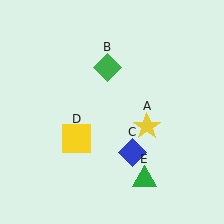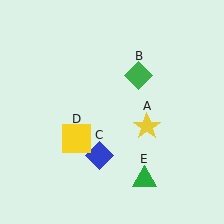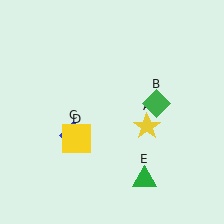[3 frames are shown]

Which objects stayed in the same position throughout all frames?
Yellow star (object A) and yellow square (object D) and green triangle (object E) remained stationary.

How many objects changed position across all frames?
2 objects changed position: green diamond (object B), blue diamond (object C).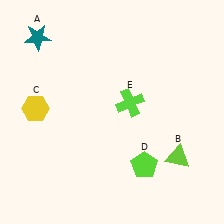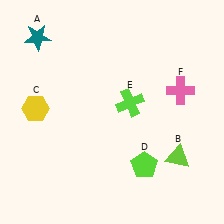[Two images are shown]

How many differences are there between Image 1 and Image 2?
There is 1 difference between the two images.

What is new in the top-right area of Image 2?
A pink cross (F) was added in the top-right area of Image 2.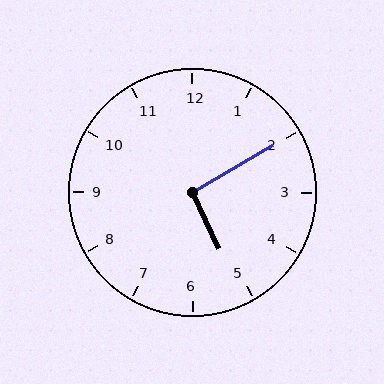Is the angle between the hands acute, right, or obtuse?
It is right.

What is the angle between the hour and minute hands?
Approximately 95 degrees.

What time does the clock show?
5:10.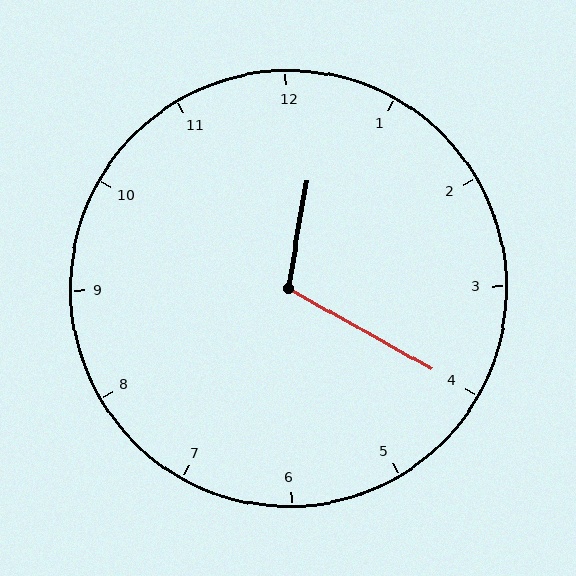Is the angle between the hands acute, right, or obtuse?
It is obtuse.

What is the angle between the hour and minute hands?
Approximately 110 degrees.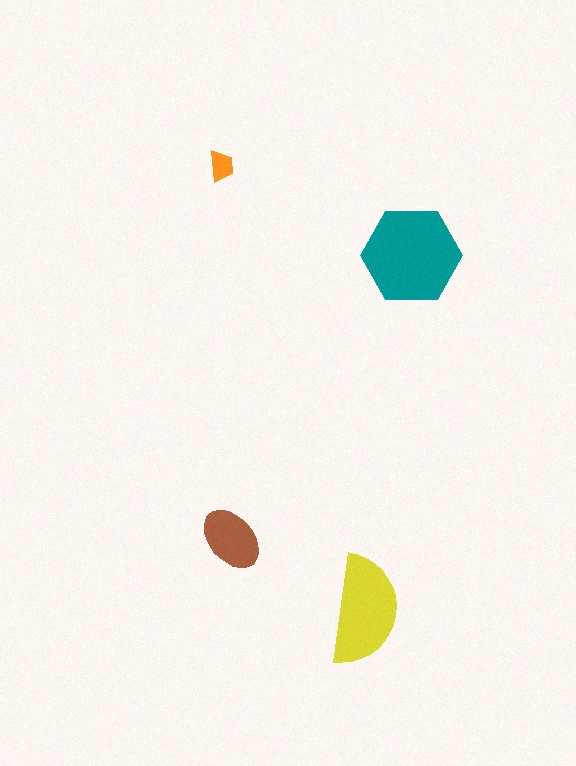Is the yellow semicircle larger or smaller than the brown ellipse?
Larger.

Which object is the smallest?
The orange trapezoid.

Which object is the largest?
The teal hexagon.